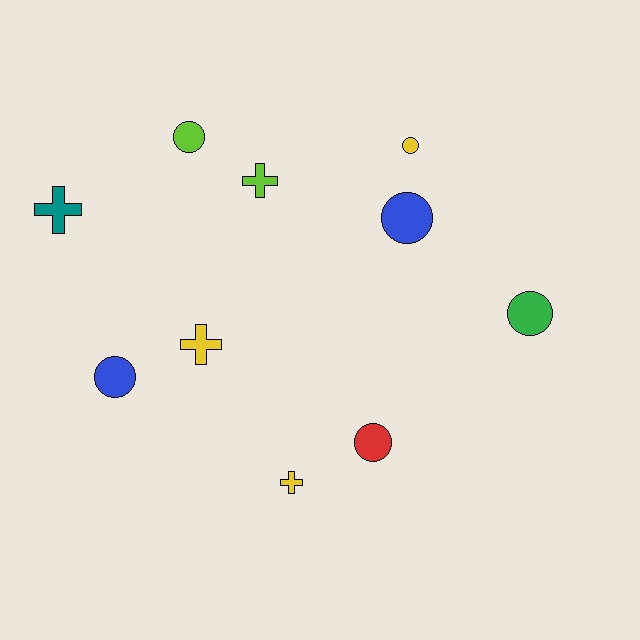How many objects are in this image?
There are 10 objects.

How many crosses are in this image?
There are 4 crosses.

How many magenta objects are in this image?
There are no magenta objects.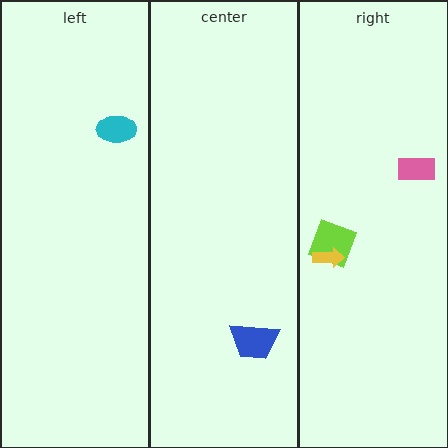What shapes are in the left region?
The cyan ellipse.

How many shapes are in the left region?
1.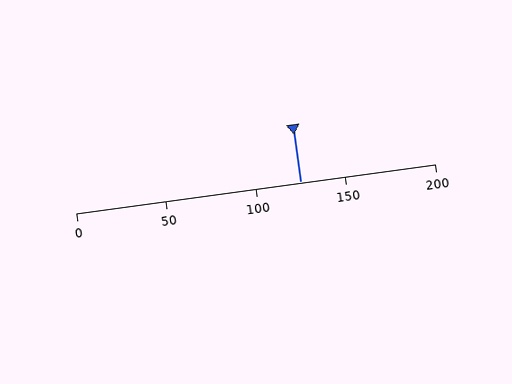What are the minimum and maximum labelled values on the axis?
The axis runs from 0 to 200.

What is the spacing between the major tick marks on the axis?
The major ticks are spaced 50 apart.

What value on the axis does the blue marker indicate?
The marker indicates approximately 125.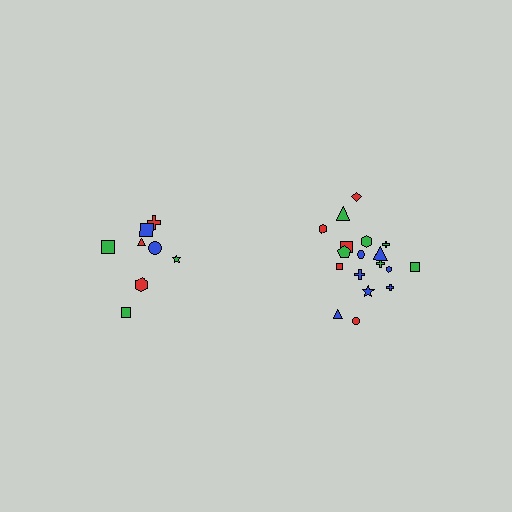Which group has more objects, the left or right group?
The right group.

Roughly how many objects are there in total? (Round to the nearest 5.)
Roughly 25 objects in total.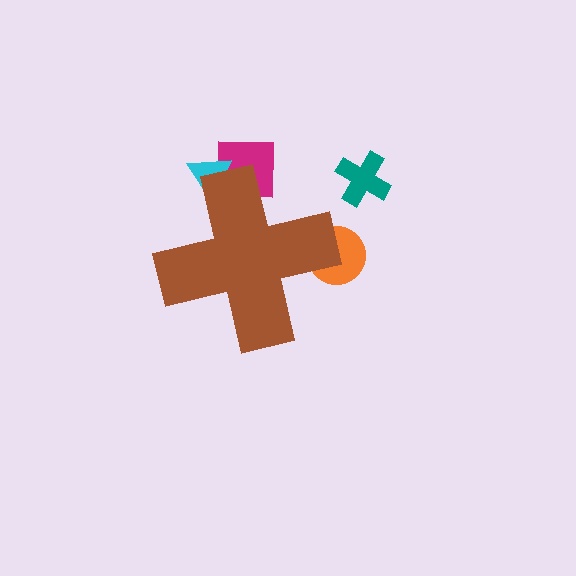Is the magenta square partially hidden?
Yes, the magenta square is partially hidden behind the brown cross.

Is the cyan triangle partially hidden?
Yes, the cyan triangle is partially hidden behind the brown cross.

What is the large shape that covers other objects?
A brown cross.